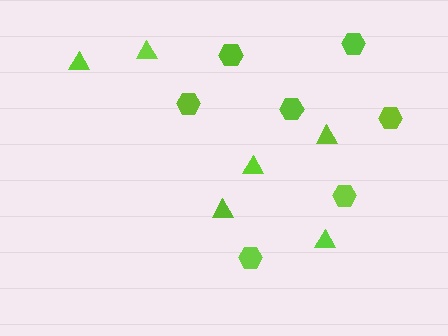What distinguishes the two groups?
There are 2 groups: one group of triangles (6) and one group of hexagons (7).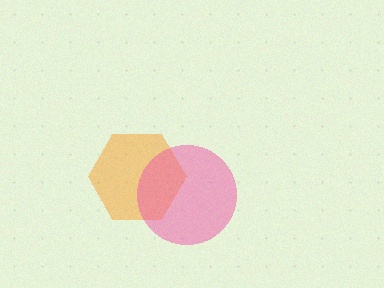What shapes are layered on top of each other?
The layered shapes are: an orange hexagon, a pink circle.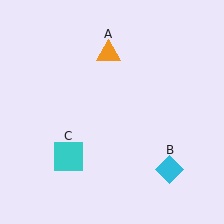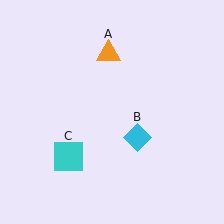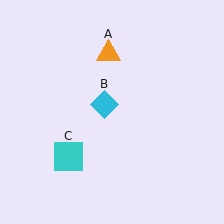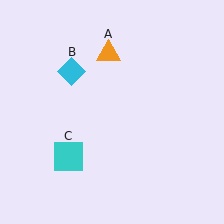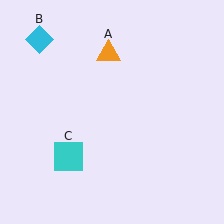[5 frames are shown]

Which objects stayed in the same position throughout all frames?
Orange triangle (object A) and cyan square (object C) remained stationary.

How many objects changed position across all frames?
1 object changed position: cyan diamond (object B).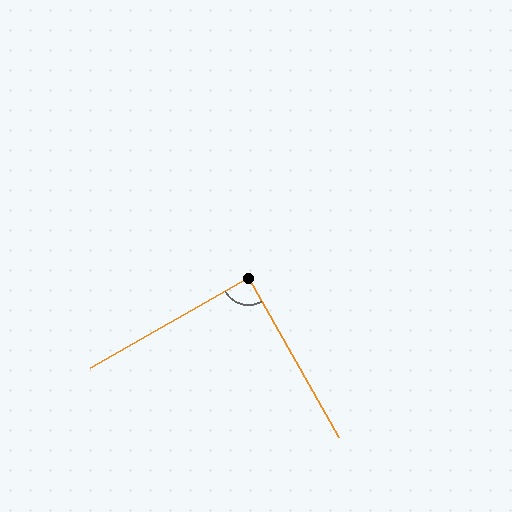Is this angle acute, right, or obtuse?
It is approximately a right angle.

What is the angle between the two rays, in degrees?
Approximately 90 degrees.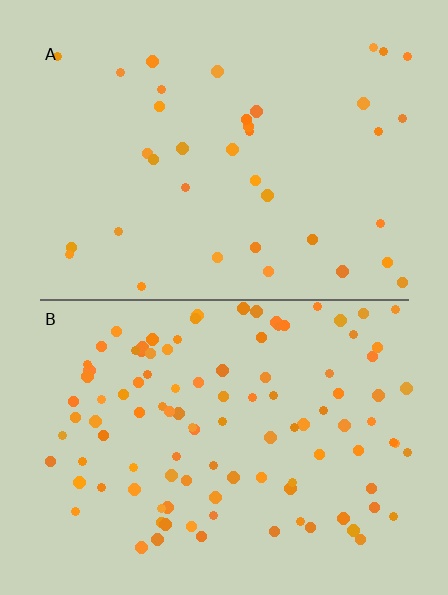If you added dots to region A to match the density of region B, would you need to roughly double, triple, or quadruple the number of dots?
Approximately triple.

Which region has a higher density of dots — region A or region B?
B (the bottom).